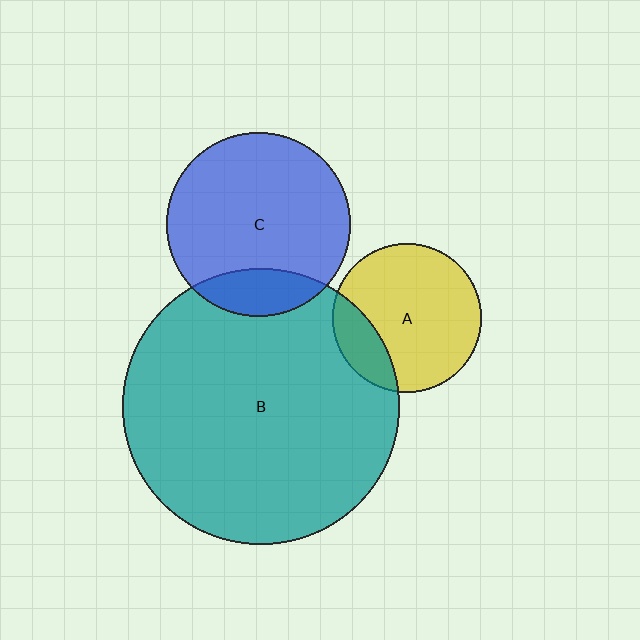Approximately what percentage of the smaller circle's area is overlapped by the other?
Approximately 20%.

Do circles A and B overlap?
Yes.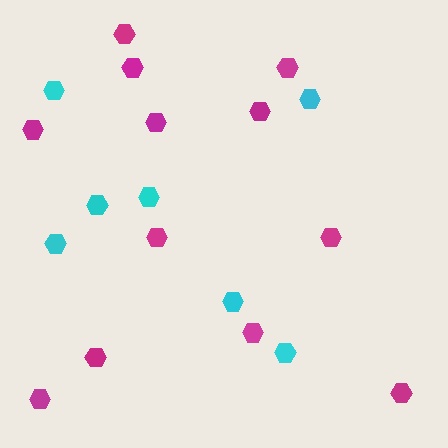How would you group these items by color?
There are 2 groups: one group of cyan hexagons (7) and one group of magenta hexagons (12).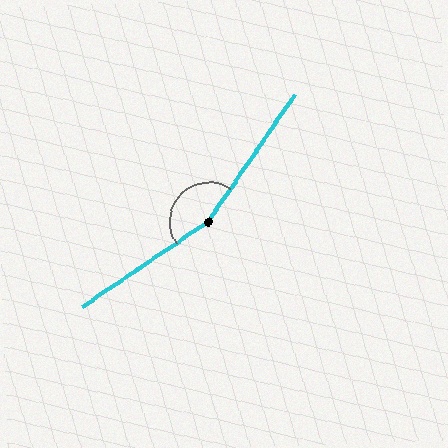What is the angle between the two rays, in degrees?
Approximately 159 degrees.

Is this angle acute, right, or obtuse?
It is obtuse.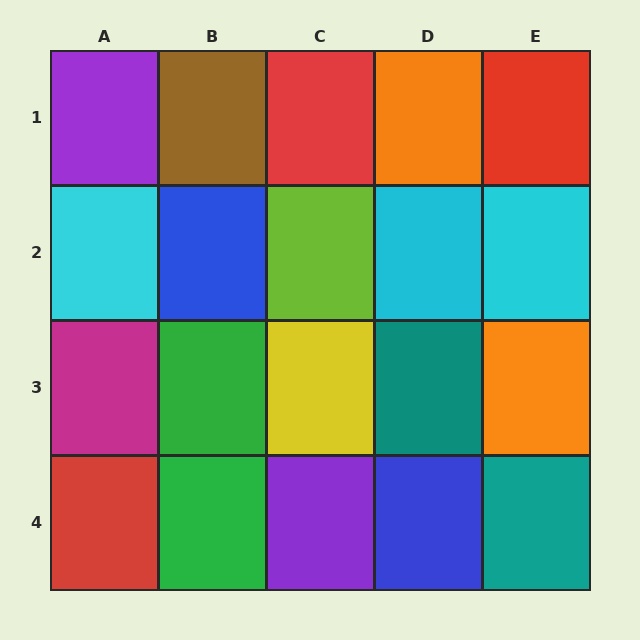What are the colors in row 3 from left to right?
Magenta, green, yellow, teal, orange.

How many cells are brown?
1 cell is brown.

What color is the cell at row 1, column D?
Orange.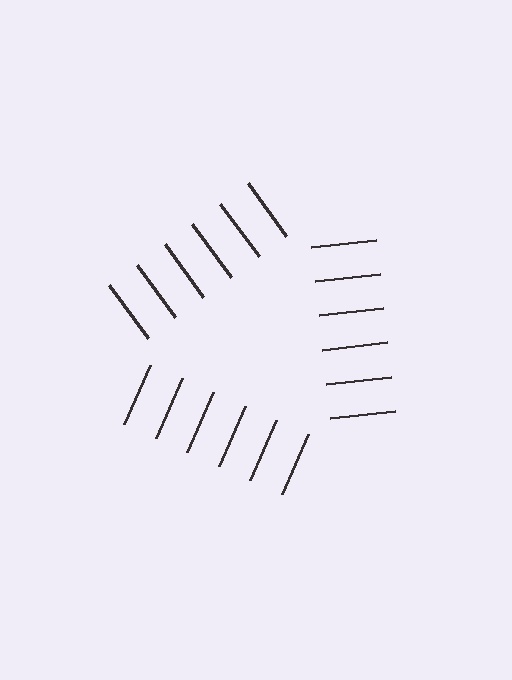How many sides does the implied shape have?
3 sides — the line-ends trace a triangle.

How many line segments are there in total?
18 — 6 along each of the 3 edges.